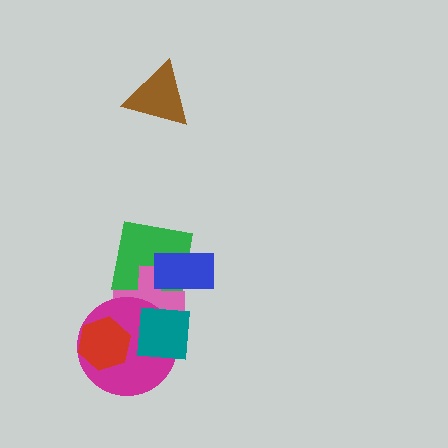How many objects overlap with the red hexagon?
1 object overlaps with the red hexagon.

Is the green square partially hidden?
Yes, it is partially covered by another shape.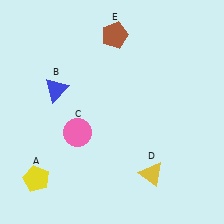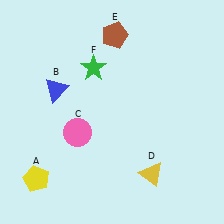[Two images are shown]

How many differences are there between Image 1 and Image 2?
There is 1 difference between the two images.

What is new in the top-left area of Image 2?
A green star (F) was added in the top-left area of Image 2.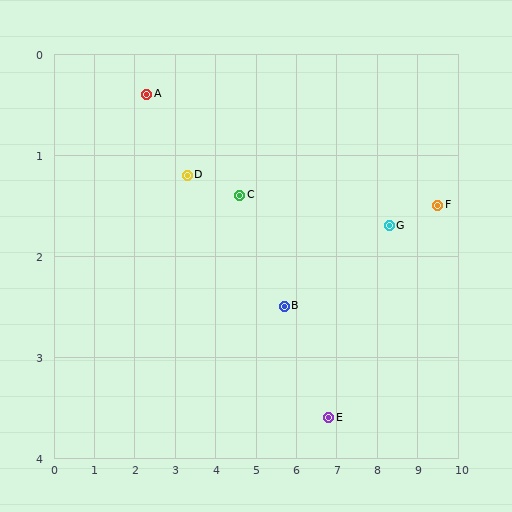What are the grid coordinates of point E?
Point E is at approximately (6.8, 3.6).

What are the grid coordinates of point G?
Point G is at approximately (8.3, 1.7).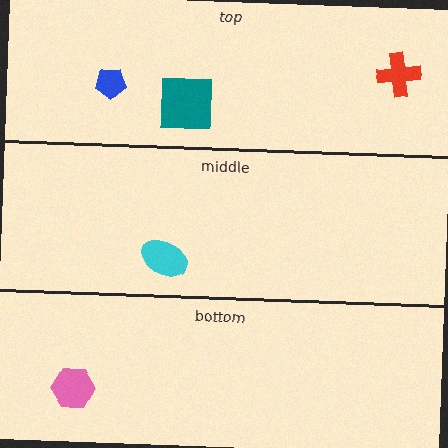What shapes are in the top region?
The blue pentagon, the teal square, the red cross.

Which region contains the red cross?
The top region.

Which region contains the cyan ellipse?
The middle region.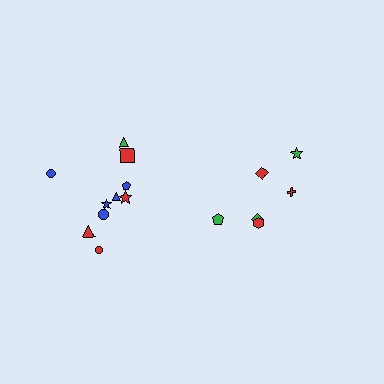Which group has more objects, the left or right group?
The left group.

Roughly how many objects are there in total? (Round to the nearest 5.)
Roughly 15 objects in total.